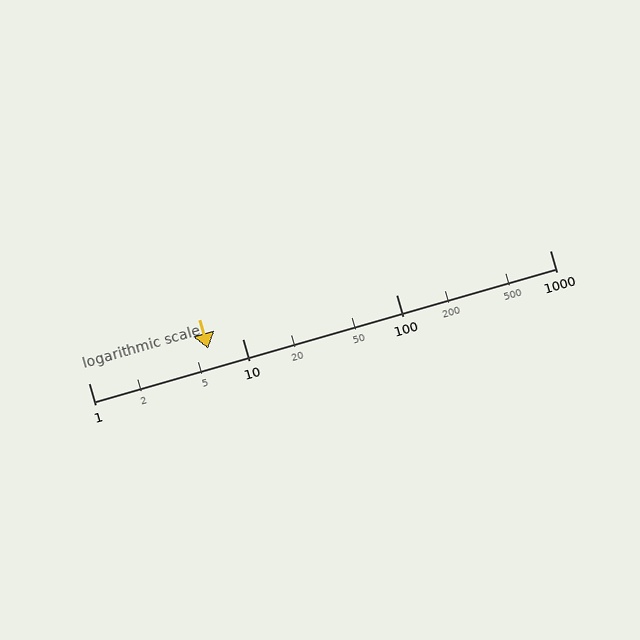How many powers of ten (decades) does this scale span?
The scale spans 3 decades, from 1 to 1000.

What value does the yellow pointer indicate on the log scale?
The pointer indicates approximately 6.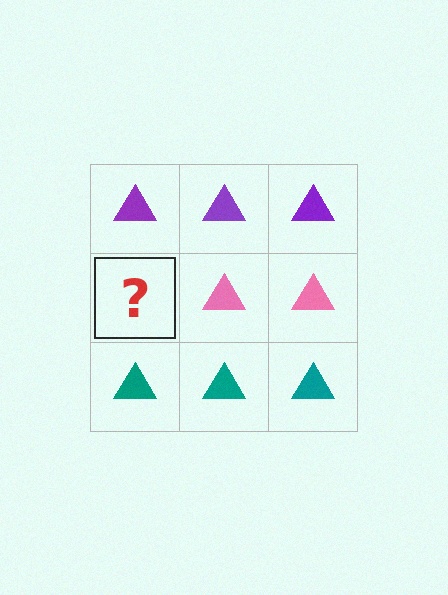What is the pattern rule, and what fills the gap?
The rule is that each row has a consistent color. The gap should be filled with a pink triangle.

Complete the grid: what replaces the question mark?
The question mark should be replaced with a pink triangle.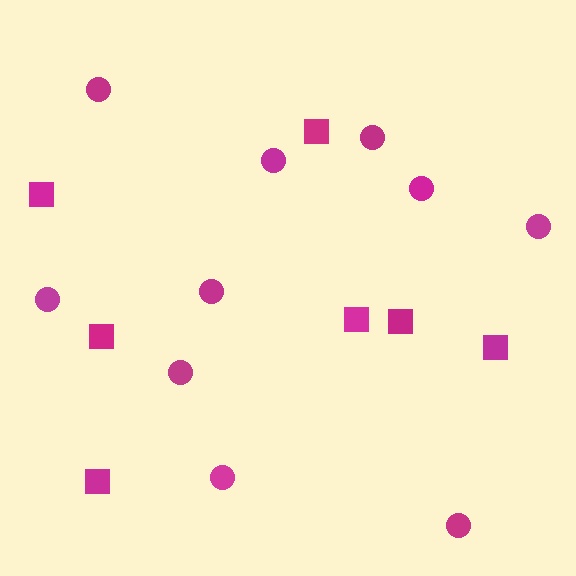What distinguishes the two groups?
There are 2 groups: one group of circles (10) and one group of squares (7).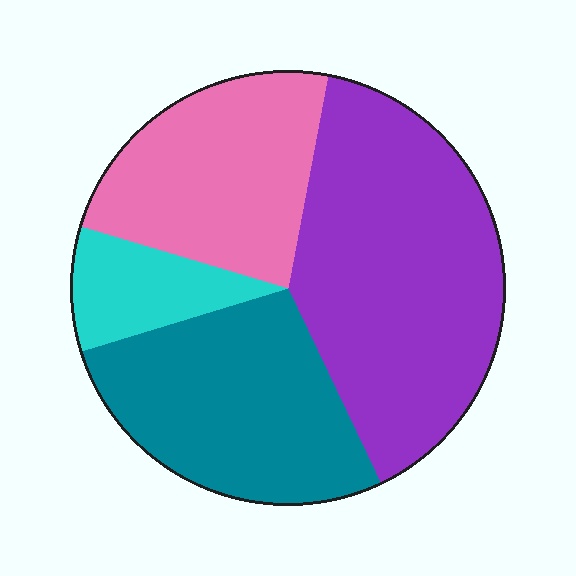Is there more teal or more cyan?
Teal.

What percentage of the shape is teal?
Teal covers around 25% of the shape.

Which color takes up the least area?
Cyan, at roughly 10%.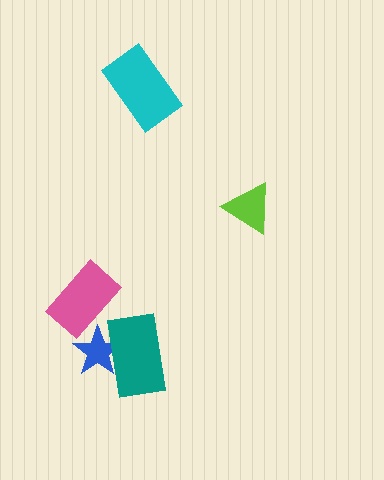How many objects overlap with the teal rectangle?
1 object overlaps with the teal rectangle.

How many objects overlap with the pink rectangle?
1 object overlaps with the pink rectangle.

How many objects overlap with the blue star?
2 objects overlap with the blue star.